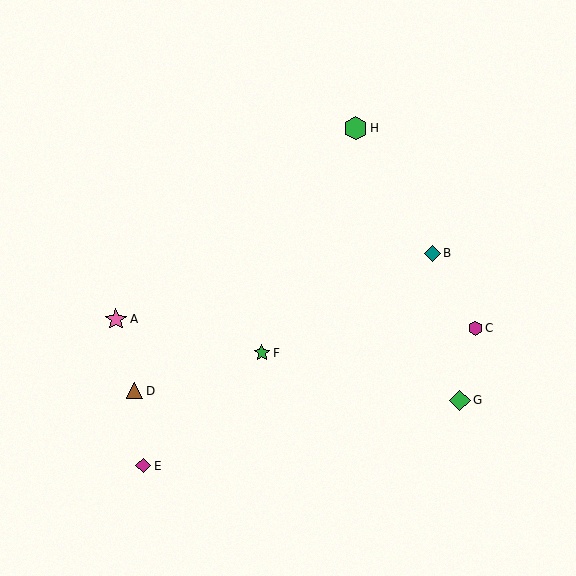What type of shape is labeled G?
Shape G is a green diamond.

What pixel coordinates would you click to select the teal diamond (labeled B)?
Click at (432, 253) to select the teal diamond B.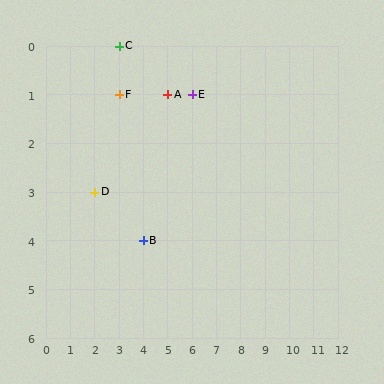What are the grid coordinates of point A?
Point A is at grid coordinates (5, 1).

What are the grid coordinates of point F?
Point F is at grid coordinates (3, 1).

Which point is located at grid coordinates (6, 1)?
Point E is at (6, 1).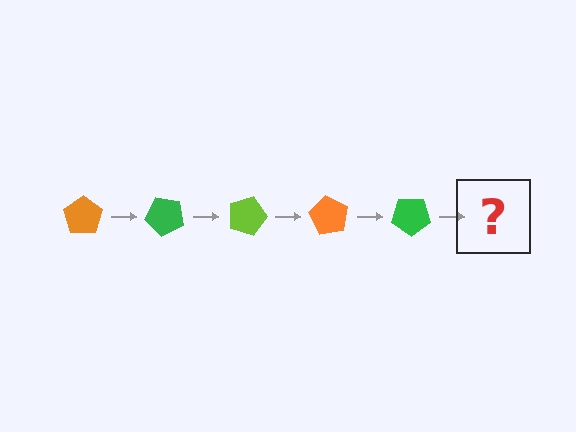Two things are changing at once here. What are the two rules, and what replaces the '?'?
The two rules are that it rotates 45 degrees each step and the color cycles through orange, green, and lime. The '?' should be a lime pentagon, rotated 225 degrees from the start.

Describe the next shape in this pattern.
It should be a lime pentagon, rotated 225 degrees from the start.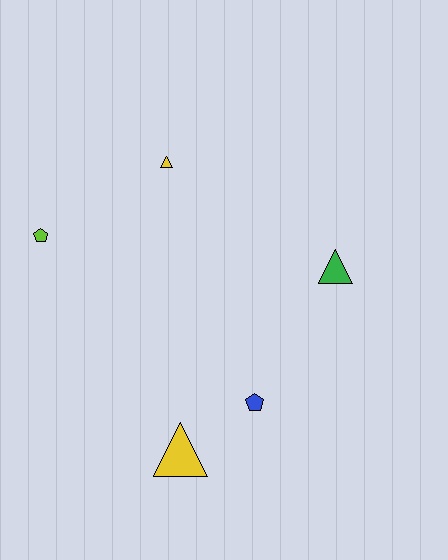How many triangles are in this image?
There are 3 triangles.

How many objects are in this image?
There are 5 objects.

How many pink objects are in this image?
There are no pink objects.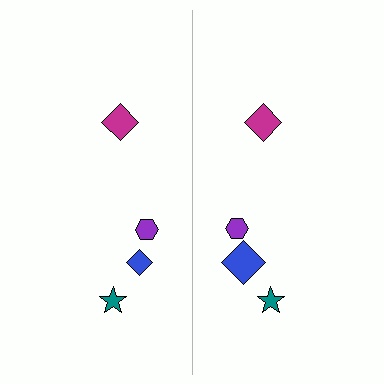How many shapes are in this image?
There are 8 shapes in this image.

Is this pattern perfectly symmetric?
No, the pattern is not perfectly symmetric. The blue diamond on the right side has a different size than its mirror counterpart.